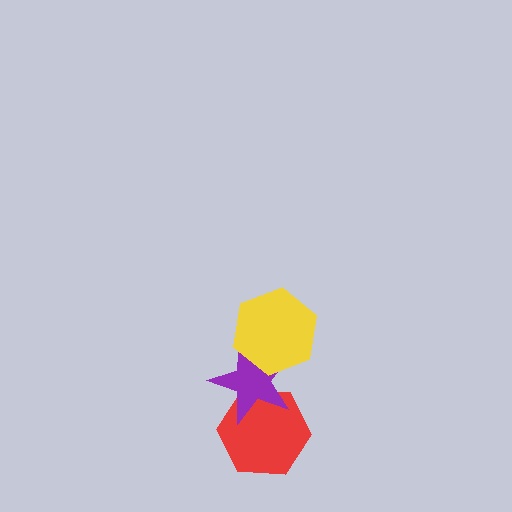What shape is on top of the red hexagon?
The purple star is on top of the red hexagon.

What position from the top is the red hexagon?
The red hexagon is 3rd from the top.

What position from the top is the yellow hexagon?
The yellow hexagon is 1st from the top.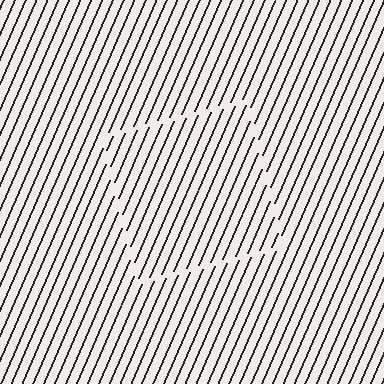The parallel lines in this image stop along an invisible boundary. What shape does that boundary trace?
An illusory square. The interior of the shape contains the same grating, shifted by half a period — the contour is defined by the phase discontinuity where line-ends from the inner and outer gratings abut.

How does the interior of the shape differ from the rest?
The interior of the shape contains the same grating, shifted by half a period — the contour is defined by the phase discontinuity where line-ends from the inner and outer gratings abut.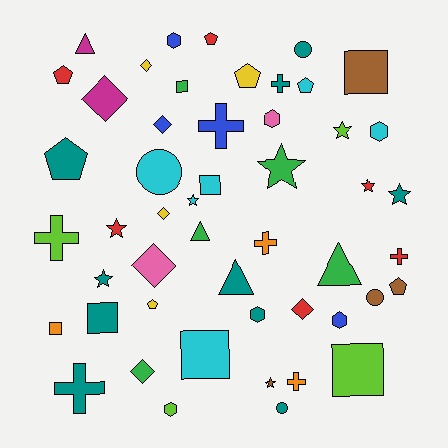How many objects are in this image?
There are 50 objects.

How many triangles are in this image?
There are 4 triangles.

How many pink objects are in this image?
There are 2 pink objects.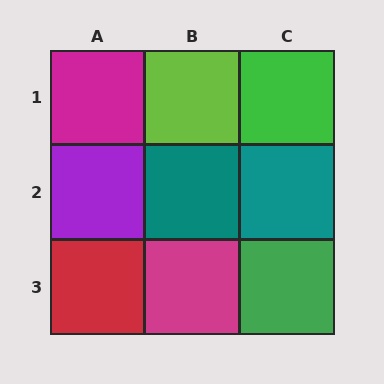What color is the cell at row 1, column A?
Magenta.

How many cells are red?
1 cell is red.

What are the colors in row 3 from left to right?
Red, magenta, green.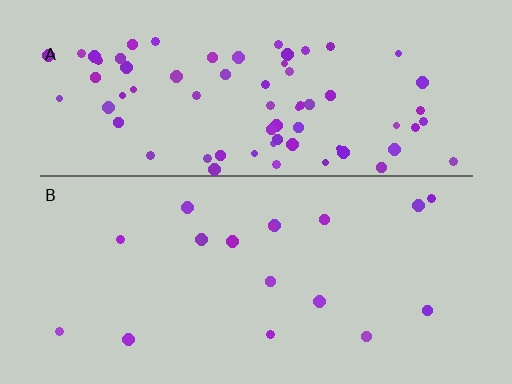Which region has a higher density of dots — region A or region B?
A (the top).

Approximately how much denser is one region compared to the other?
Approximately 4.3× — region A over region B.